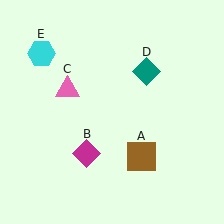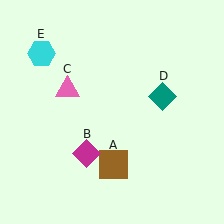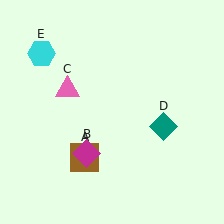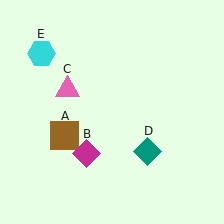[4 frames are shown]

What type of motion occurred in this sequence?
The brown square (object A), teal diamond (object D) rotated clockwise around the center of the scene.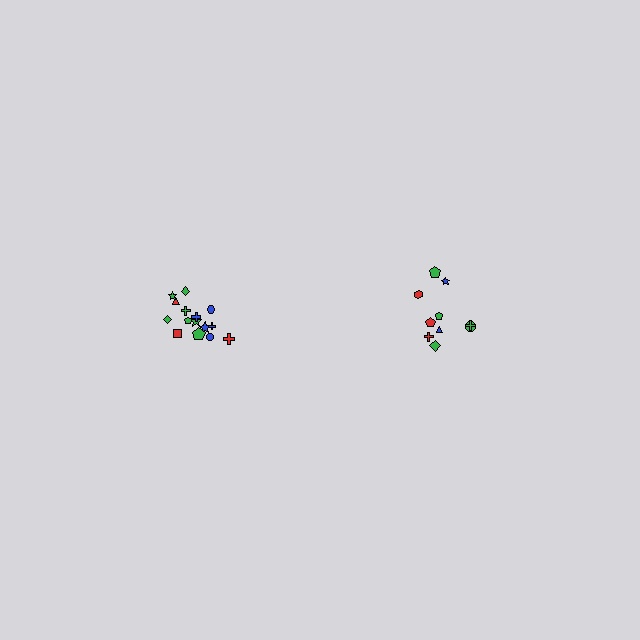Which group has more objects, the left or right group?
The left group.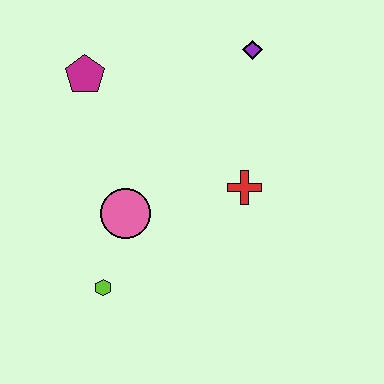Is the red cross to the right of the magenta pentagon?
Yes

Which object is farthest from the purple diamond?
The lime hexagon is farthest from the purple diamond.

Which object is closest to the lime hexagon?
The pink circle is closest to the lime hexagon.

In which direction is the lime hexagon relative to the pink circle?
The lime hexagon is below the pink circle.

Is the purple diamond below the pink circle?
No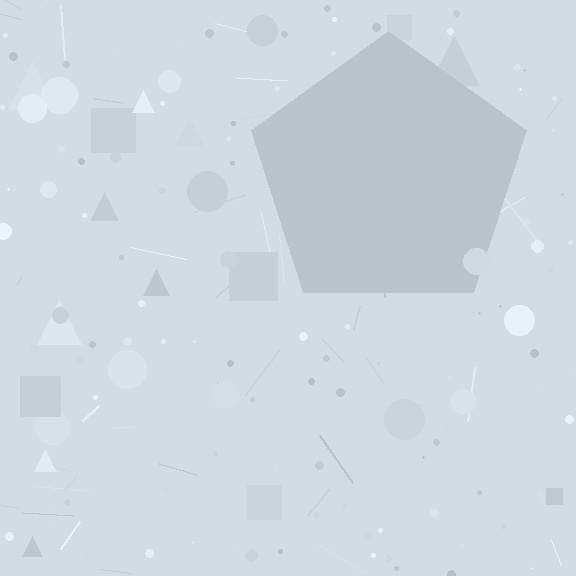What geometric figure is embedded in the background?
A pentagon is embedded in the background.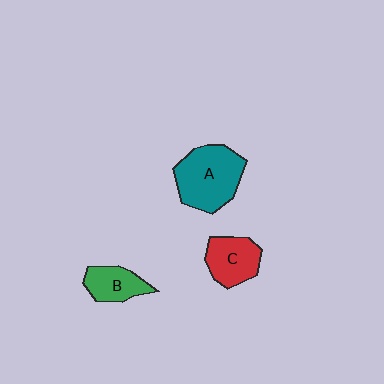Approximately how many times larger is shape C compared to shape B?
Approximately 1.2 times.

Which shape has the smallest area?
Shape B (green).